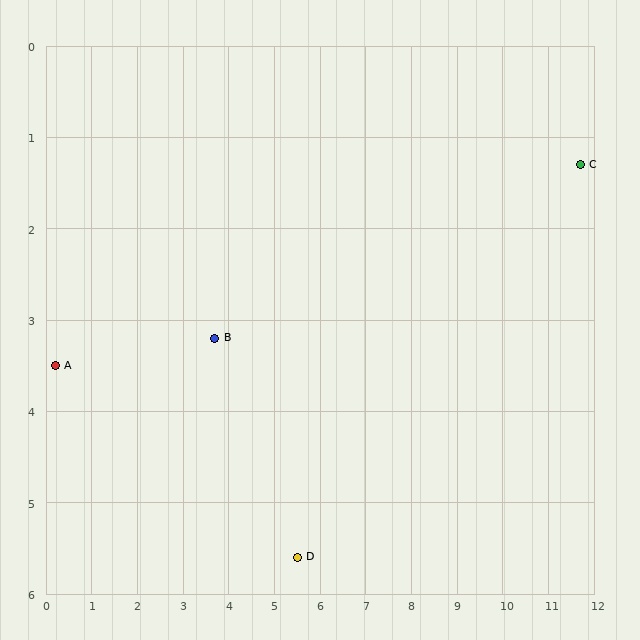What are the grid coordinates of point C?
Point C is at approximately (11.7, 1.3).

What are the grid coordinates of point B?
Point B is at approximately (3.7, 3.2).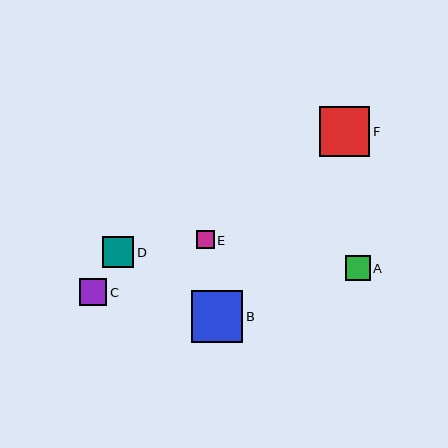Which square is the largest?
Square B is the largest with a size of approximately 51 pixels.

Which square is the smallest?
Square E is the smallest with a size of approximately 17 pixels.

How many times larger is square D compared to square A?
Square D is approximately 1.3 times the size of square A.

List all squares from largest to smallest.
From largest to smallest: B, F, D, C, A, E.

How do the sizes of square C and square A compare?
Square C and square A are approximately the same size.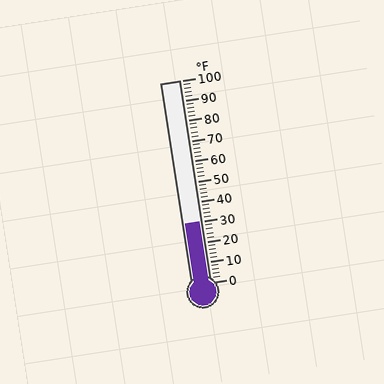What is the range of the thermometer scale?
The thermometer scale ranges from 0°F to 100°F.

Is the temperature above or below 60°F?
The temperature is below 60°F.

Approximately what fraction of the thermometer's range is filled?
The thermometer is filled to approximately 30% of its range.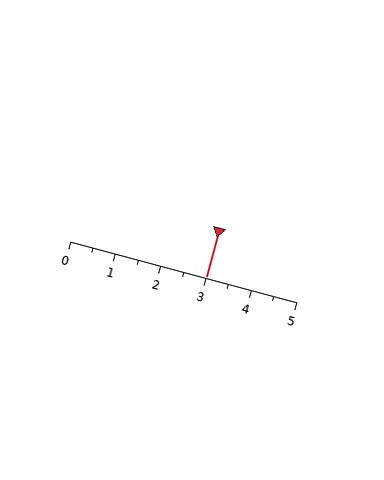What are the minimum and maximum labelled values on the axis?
The axis runs from 0 to 5.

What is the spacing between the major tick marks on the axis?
The major ticks are spaced 1 apart.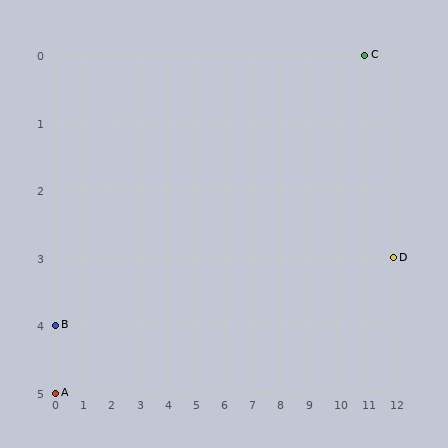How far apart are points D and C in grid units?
Points D and C are 1 column and 3 rows apart (about 3.2 grid units diagonally).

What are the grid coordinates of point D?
Point D is at grid coordinates (12, 3).